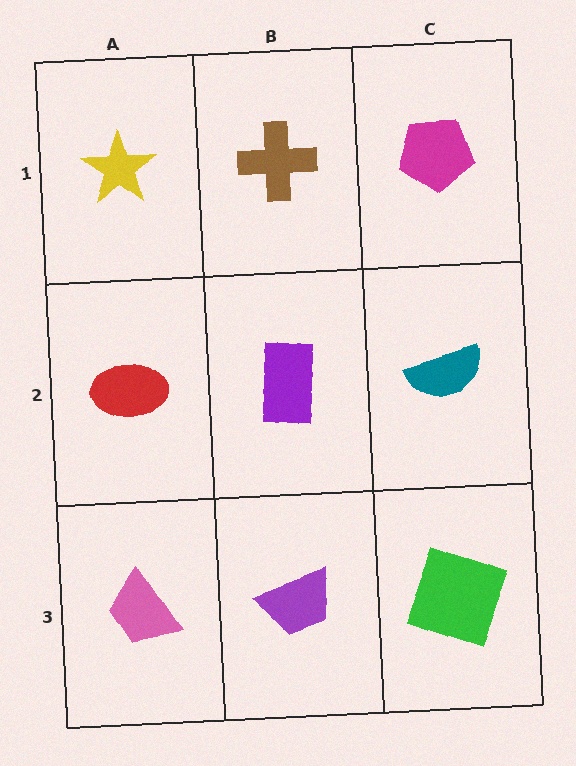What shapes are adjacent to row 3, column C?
A teal semicircle (row 2, column C), a purple trapezoid (row 3, column B).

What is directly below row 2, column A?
A pink trapezoid.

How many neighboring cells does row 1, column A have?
2.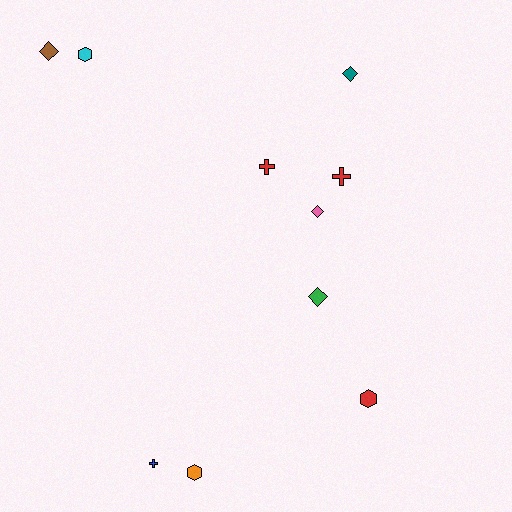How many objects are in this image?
There are 10 objects.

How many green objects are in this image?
There is 1 green object.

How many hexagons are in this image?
There are 3 hexagons.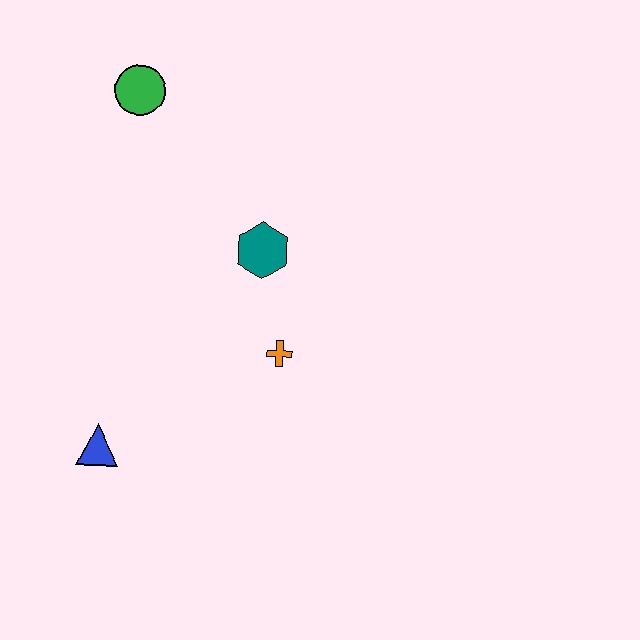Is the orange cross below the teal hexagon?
Yes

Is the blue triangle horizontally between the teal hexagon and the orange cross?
No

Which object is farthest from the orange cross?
The green circle is farthest from the orange cross.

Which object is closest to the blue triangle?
The orange cross is closest to the blue triangle.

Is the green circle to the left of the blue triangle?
No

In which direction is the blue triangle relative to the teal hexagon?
The blue triangle is below the teal hexagon.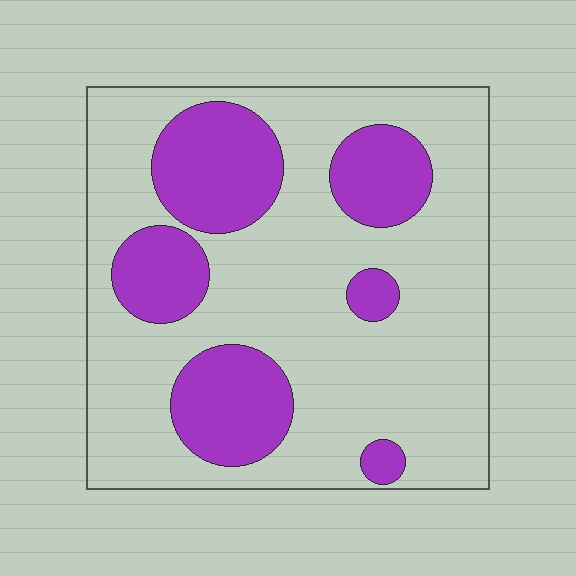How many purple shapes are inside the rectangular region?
6.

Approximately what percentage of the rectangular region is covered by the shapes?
Approximately 30%.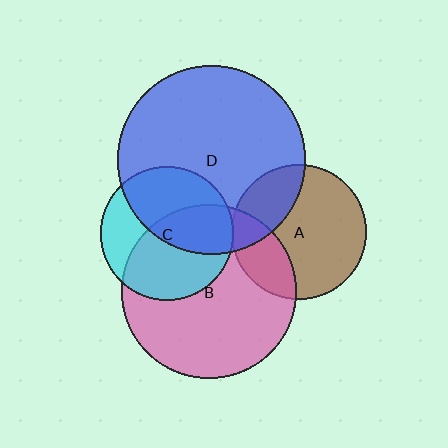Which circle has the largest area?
Circle D (blue).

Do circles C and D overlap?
Yes.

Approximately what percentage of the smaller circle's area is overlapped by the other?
Approximately 50%.